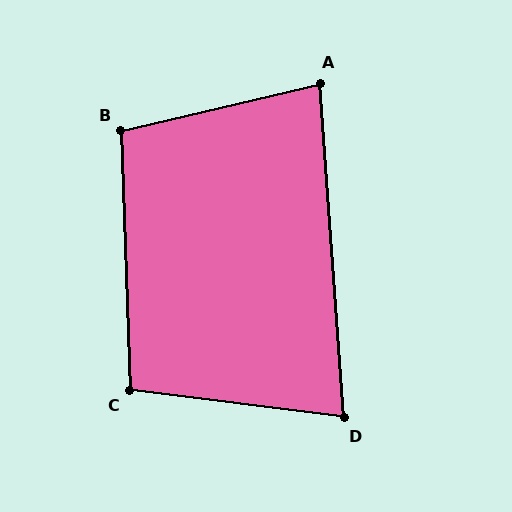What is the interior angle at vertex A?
Approximately 81 degrees (acute).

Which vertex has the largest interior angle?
B, at approximately 101 degrees.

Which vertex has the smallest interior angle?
D, at approximately 79 degrees.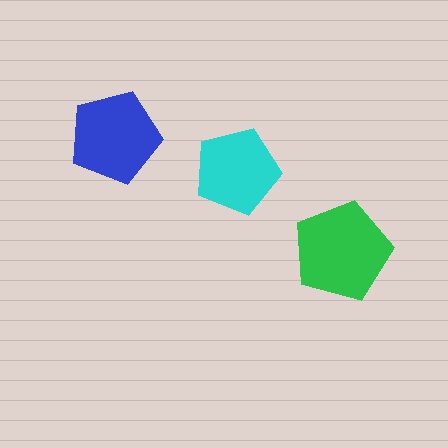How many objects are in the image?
There are 3 objects in the image.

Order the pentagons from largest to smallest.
the green one, the blue one, the cyan one.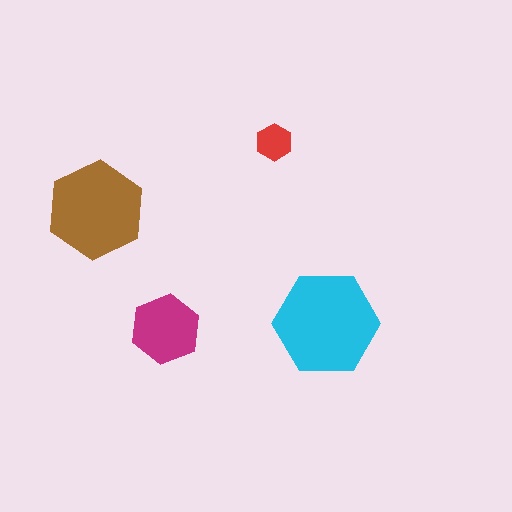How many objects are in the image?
There are 4 objects in the image.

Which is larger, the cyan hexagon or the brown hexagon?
The cyan one.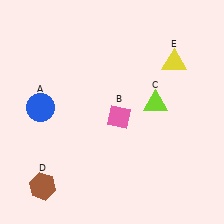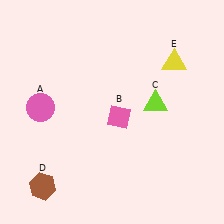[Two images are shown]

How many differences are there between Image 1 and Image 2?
There is 1 difference between the two images.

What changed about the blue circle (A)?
In Image 1, A is blue. In Image 2, it changed to pink.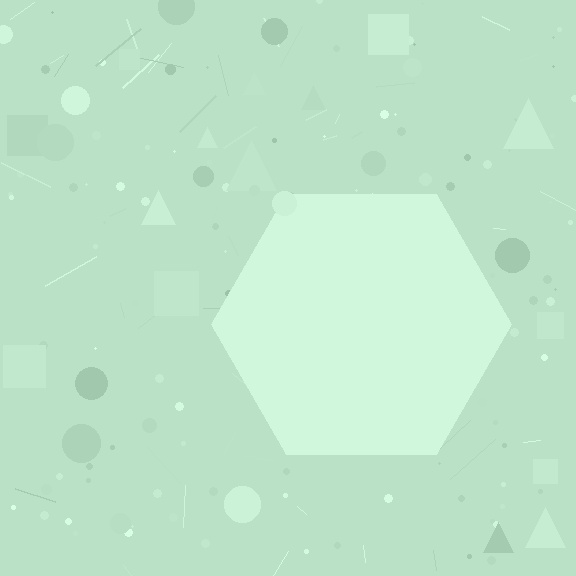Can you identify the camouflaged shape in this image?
The camouflaged shape is a hexagon.